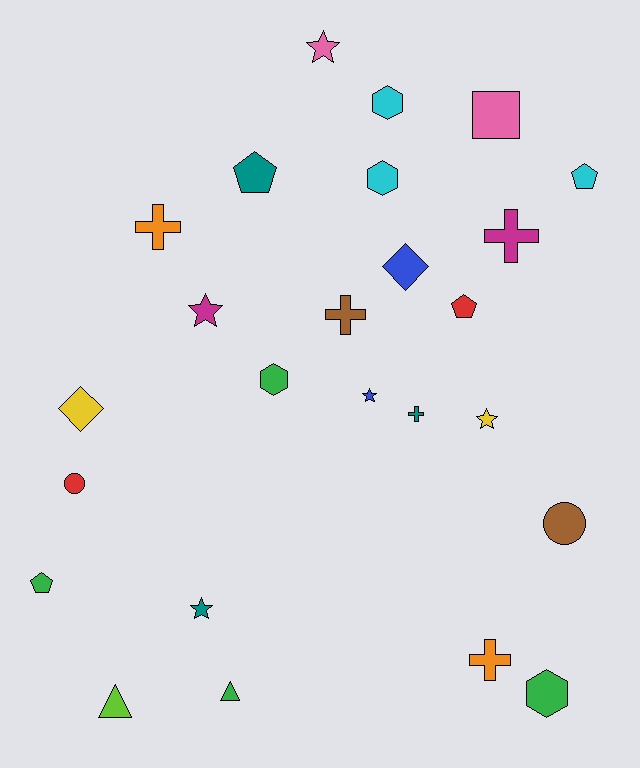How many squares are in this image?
There is 1 square.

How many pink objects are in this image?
There are 2 pink objects.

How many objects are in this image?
There are 25 objects.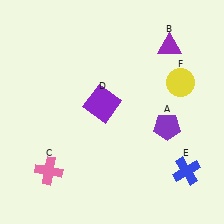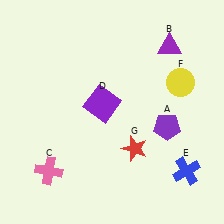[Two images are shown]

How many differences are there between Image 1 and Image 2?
There is 1 difference between the two images.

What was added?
A red star (G) was added in Image 2.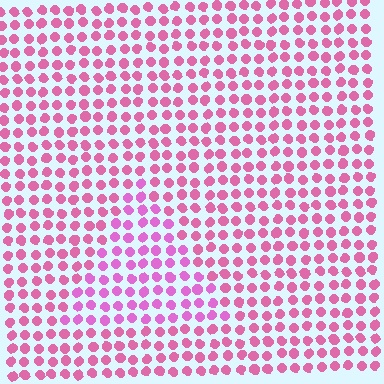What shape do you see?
I see a triangle.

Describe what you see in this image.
The image is filled with small pink elements in a uniform arrangement. A triangle-shaped region is visible where the elements are tinted to a slightly different hue, forming a subtle color boundary.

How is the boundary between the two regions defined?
The boundary is defined purely by a slight shift in hue (about 22 degrees). Spacing, size, and orientation are identical on both sides.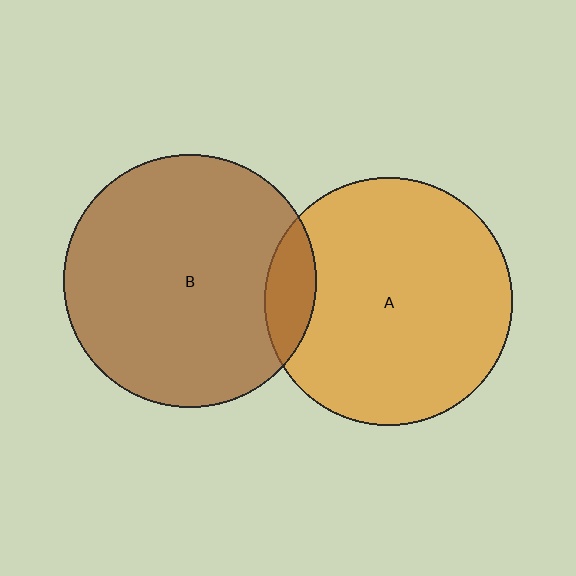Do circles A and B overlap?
Yes.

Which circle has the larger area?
Circle B (brown).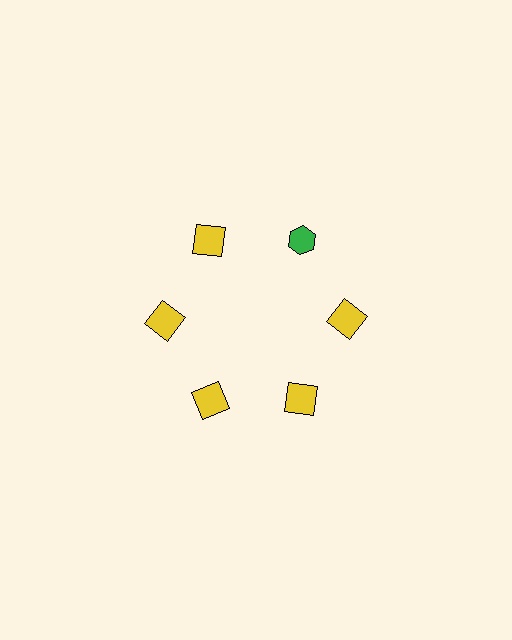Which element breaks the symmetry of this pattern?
The green hexagon at roughly the 1 o'clock position breaks the symmetry. All other shapes are yellow squares.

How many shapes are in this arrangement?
There are 6 shapes arranged in a ring pattern.